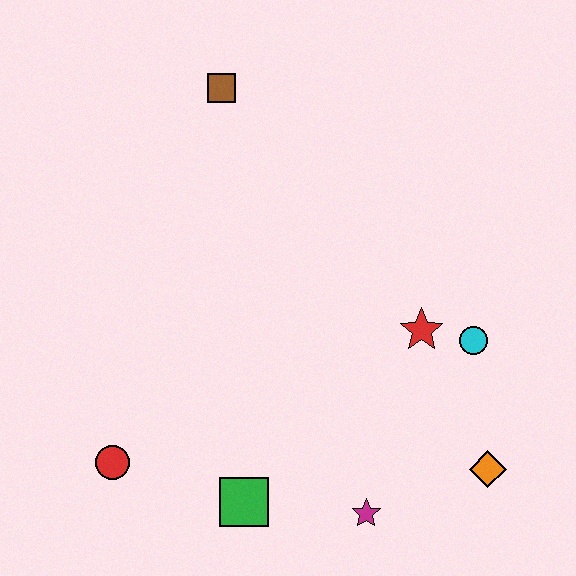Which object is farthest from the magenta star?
The brown square is farthest from the magenta star.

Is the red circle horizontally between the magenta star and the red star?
No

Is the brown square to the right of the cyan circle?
No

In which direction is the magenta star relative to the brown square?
The magenta star is below the brown square.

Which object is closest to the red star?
The cyan circle is closest to the red star.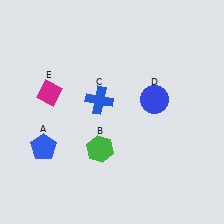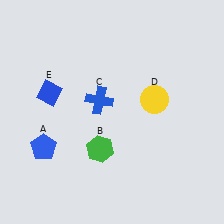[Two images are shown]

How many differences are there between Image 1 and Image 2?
There are 2 differences between the two images.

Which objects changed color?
D changed from blue to yellow. E changed from magenta to blue.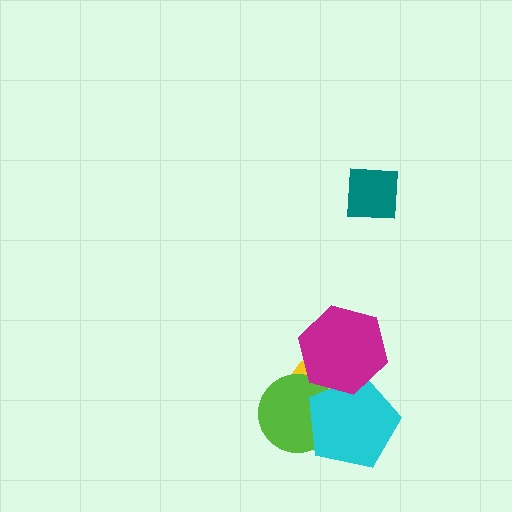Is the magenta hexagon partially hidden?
No, no other shape covers it.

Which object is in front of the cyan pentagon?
The magenta hexagon is in front of the cyan pentagon.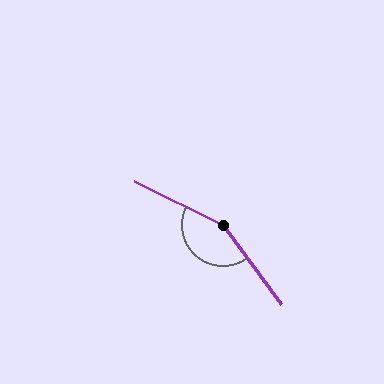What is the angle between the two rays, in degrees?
Approximately 153 degrees.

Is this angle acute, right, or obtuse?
It is obtuse.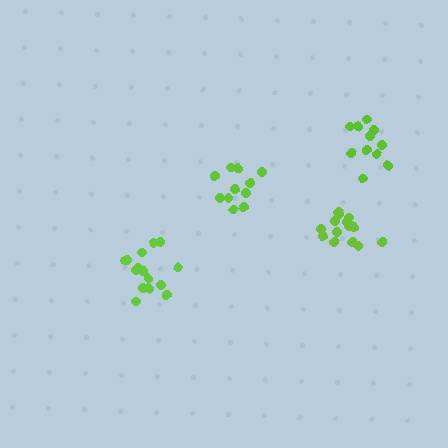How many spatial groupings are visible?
There are 4 spatial groupings.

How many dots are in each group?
Group 1: 11 dots, Group 2: 15 dots, Group 3: 11 dots, Group 4: 15 dots (52 total).